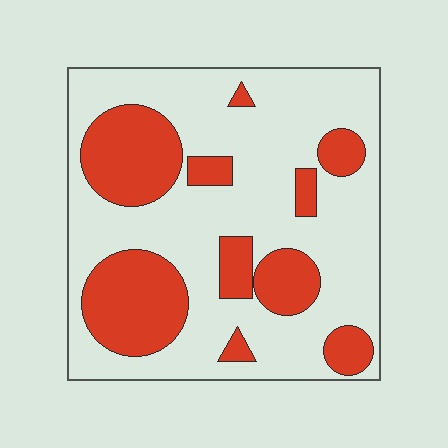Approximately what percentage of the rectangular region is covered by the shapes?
Approximately 30%.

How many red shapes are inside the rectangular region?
10.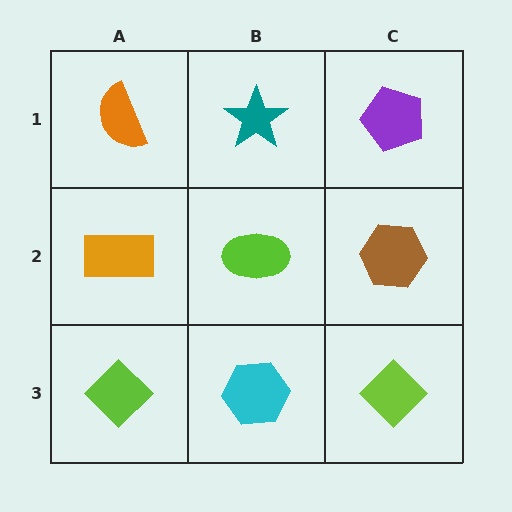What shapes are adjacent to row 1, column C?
A brown hexagon (row 2, column C), a teal star (row 1, column B).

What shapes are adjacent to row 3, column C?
A brown hexagon (row 2, column C), a cyan hexagon (row 3, column B).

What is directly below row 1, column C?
A brown hexagon.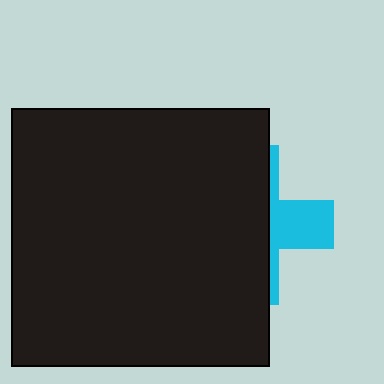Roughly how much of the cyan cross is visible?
A small part of it is visible (roughly 32%).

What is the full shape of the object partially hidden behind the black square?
The partially hidden object is a cyan cross.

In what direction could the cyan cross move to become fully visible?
The cyan cross could move right. That would shift it out from behind the black square entirely.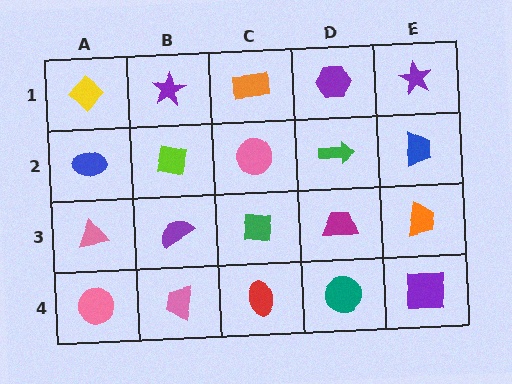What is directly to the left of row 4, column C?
A pink trapezoid.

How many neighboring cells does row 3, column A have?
3.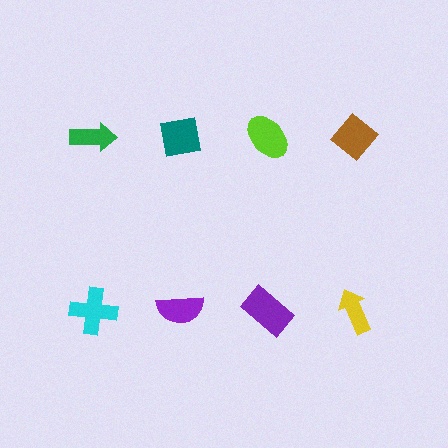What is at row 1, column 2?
A teal square.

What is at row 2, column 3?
A purple rectangle.